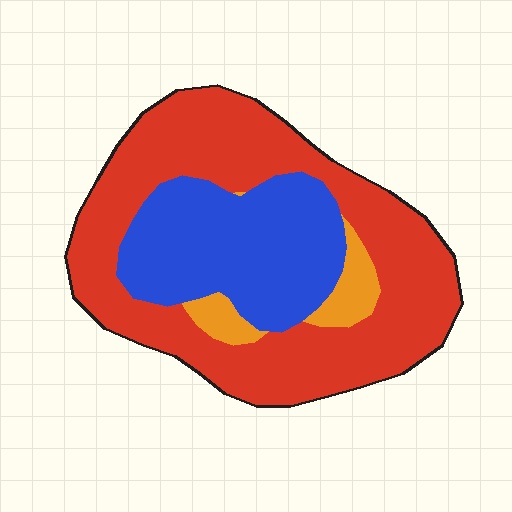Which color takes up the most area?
Red, at roughly 60%.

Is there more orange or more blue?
Blue.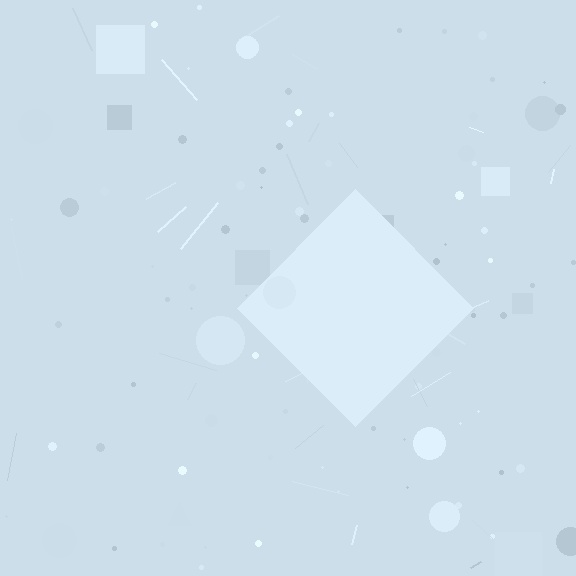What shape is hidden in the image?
A diamond is hidden in the image.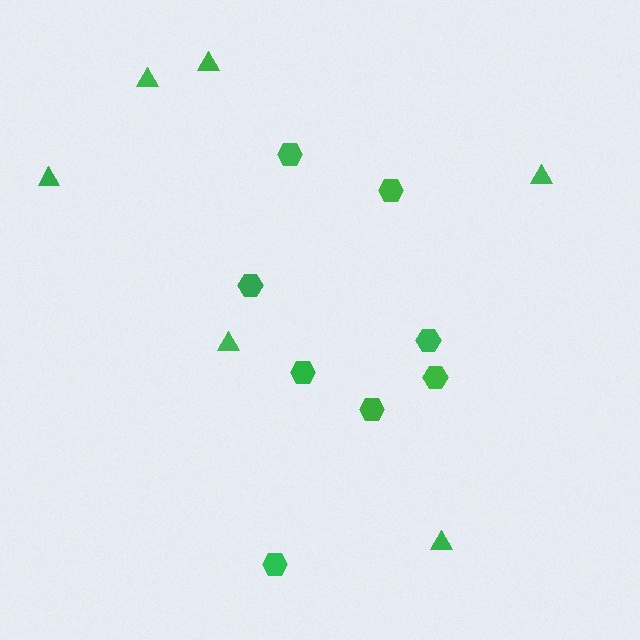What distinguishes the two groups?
There are 2 groups: one group of triangles (6) and one group of hexagons (8).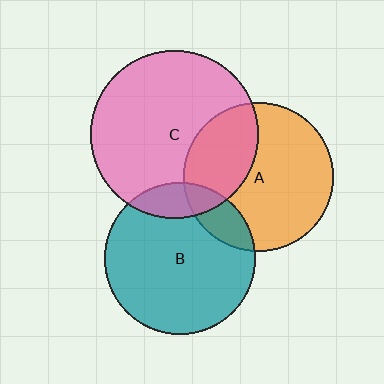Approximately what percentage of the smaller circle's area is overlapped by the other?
Approximately 15%.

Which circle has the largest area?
Circle C (pink).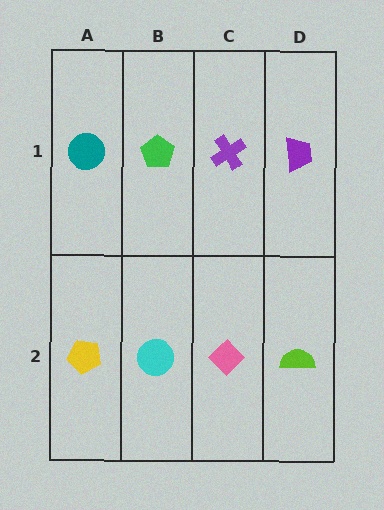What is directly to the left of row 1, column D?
A purple cross.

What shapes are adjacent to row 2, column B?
A green pentagon (row 1, column B), a yellow pentagon (row 2, column A), a pink diamond (row 2, column C).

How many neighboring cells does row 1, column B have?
3.